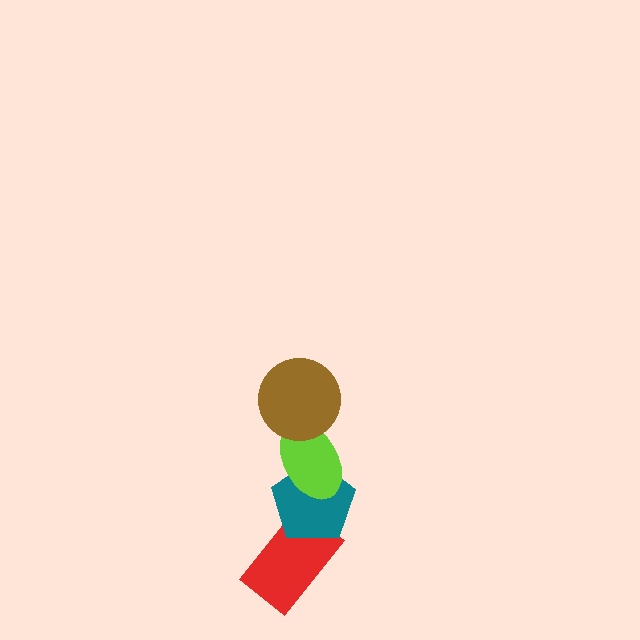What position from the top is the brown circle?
The brown circle is 1st from the top.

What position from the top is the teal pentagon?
The teal pentagon is 3rd from the top.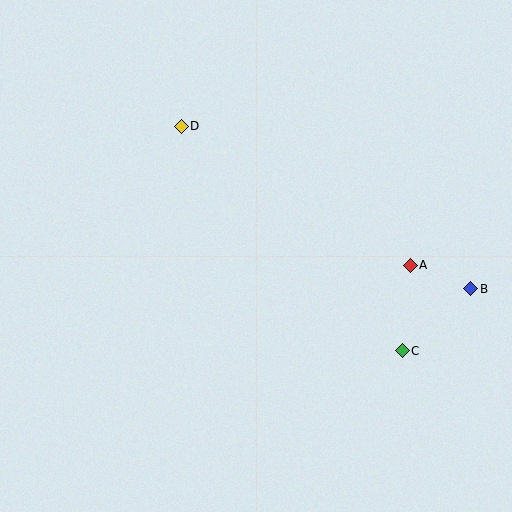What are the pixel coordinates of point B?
Point B is at (471, 289).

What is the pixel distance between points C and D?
The distance between C and D is 315 pixels.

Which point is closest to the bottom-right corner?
Point C is closest to the bottom-right corner.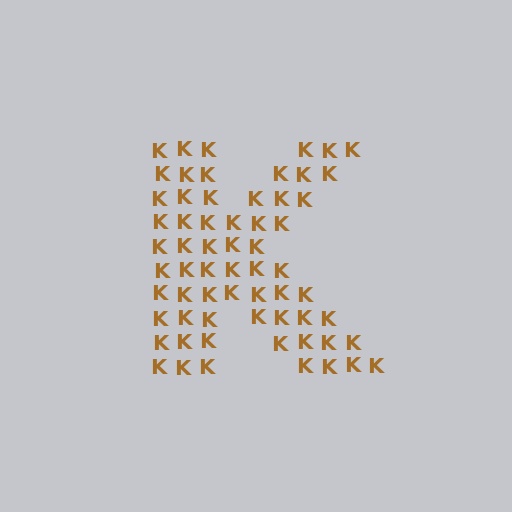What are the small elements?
The small elements are letter K's.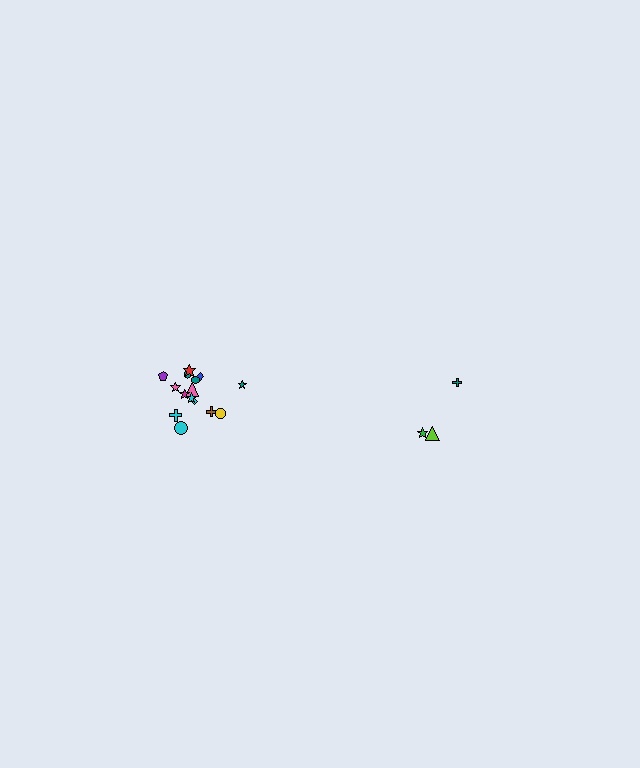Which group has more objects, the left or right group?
The left group.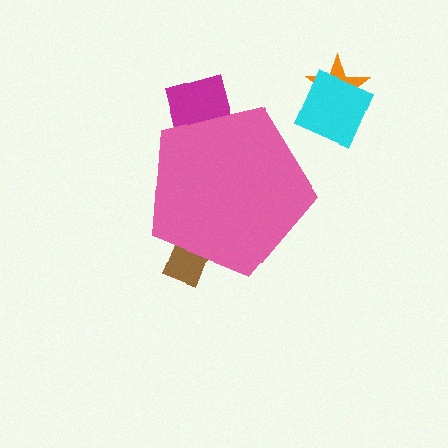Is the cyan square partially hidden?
No, the cyan square is fully visible.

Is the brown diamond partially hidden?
Yes, the brown diamond is partially hidden behind the pink pentagon.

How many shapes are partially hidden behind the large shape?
2 shapes are partially hidden.